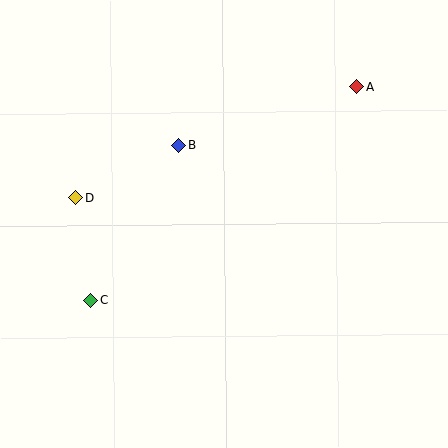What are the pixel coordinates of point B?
Point B is at (179, 146).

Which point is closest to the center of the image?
Point B at (179, 146) is closest to the center.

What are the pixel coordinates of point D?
Point D is at (76, 198).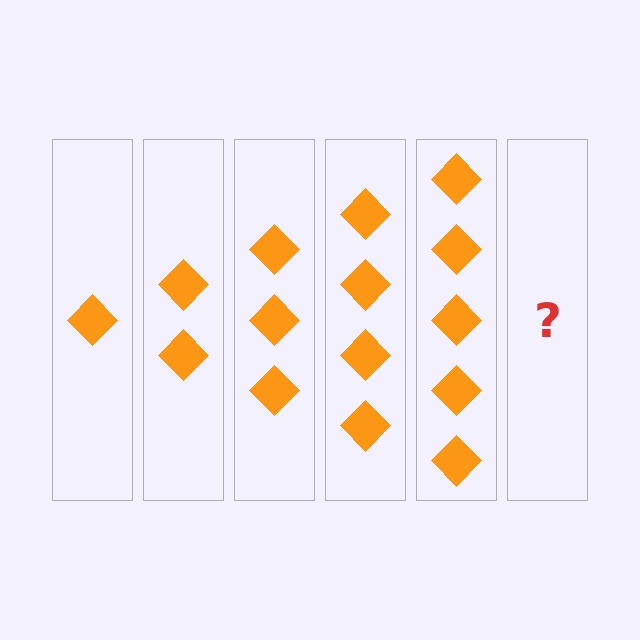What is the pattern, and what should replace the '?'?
The pattern is that each step adds one more diamond. The '?' should be 6 diamonds.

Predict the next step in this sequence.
The next step is 6 diamonds.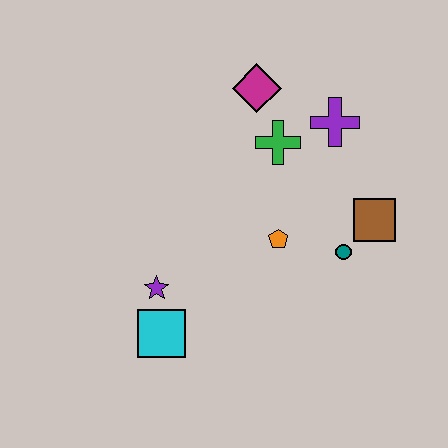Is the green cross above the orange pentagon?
Yes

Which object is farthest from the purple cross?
The cyan square is farthest from the purple cross.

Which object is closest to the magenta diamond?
The green cross is closest to the magenta diamond.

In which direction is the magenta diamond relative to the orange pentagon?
The magenta diamond is above the orange pentagon.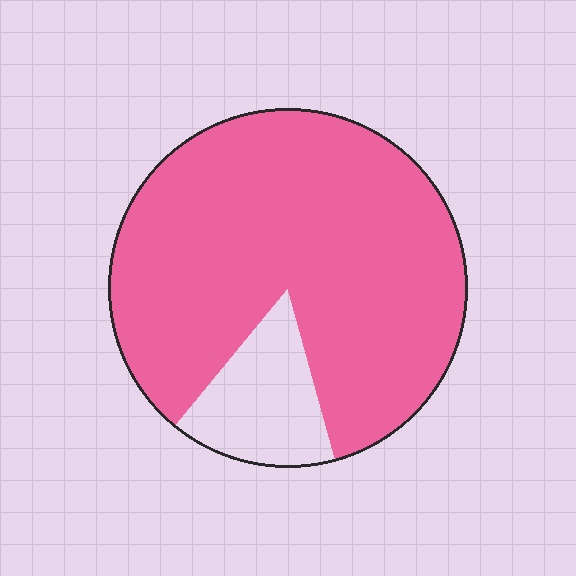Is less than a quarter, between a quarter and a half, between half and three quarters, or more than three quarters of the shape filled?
More than three quarters.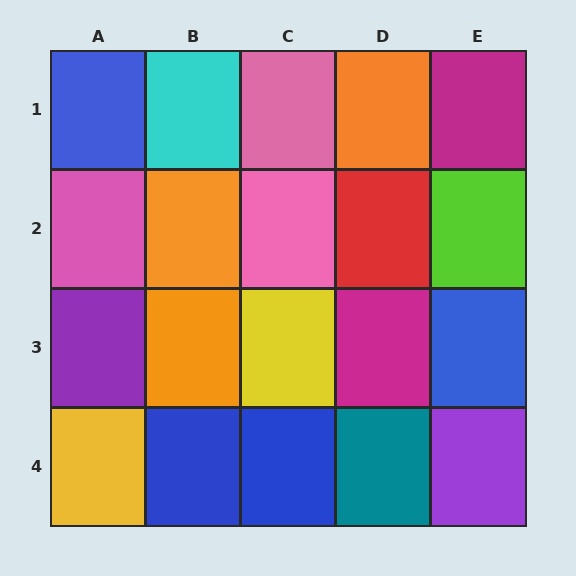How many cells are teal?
1 cell is teal.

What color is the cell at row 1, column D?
Orange.